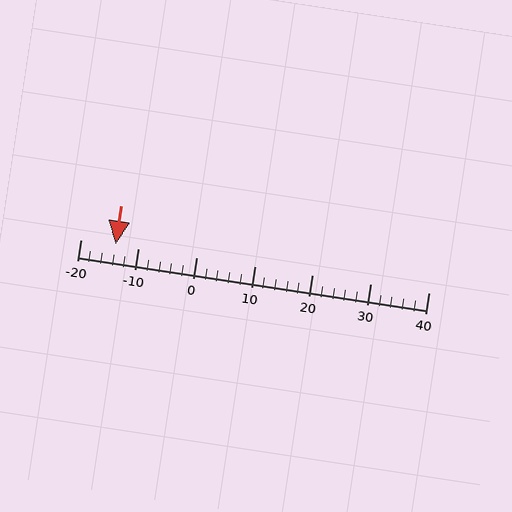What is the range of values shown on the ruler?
The ruler shows values from -20 to 40.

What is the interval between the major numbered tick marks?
The major tick marks are spaced 10 units apart.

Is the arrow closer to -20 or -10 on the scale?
The arrow is closer to -10.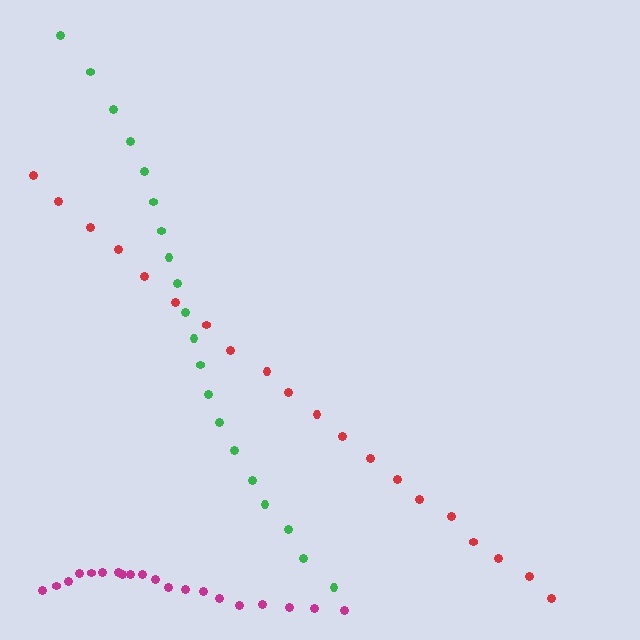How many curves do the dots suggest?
There are 3 distinct paths.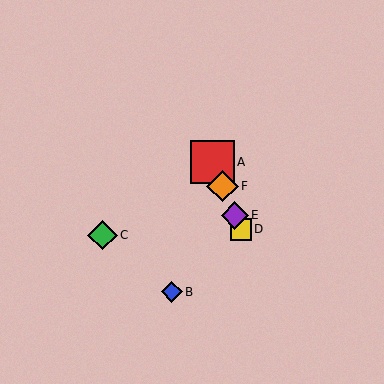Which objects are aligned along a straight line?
Objects A, D, E, F are aligned along a straight line.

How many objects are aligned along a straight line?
4 objects (A, D, E, F) are aligned along a straight line.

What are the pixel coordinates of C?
Object C is at (103, 235).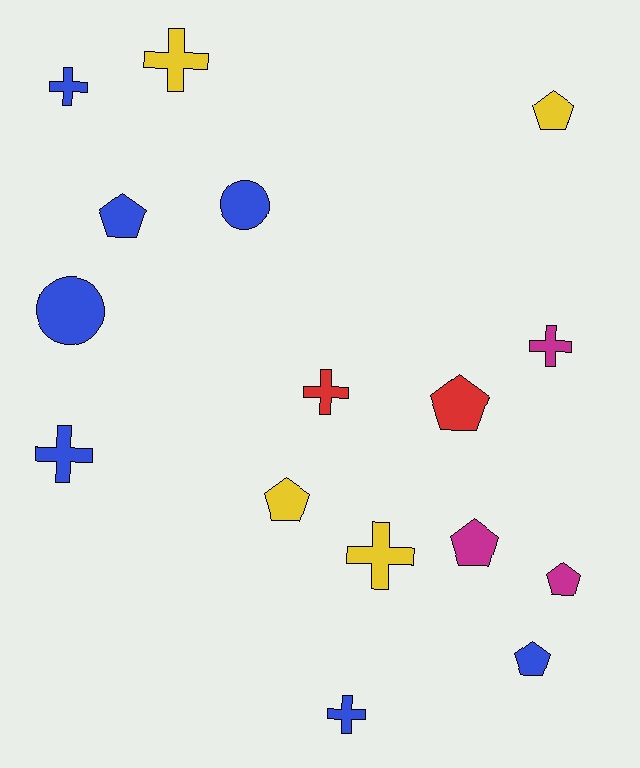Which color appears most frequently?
Blue, with 7 objects.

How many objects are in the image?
There are 16 objects.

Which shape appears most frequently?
Cross, with 7 objects.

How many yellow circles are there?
There are no yellow circles.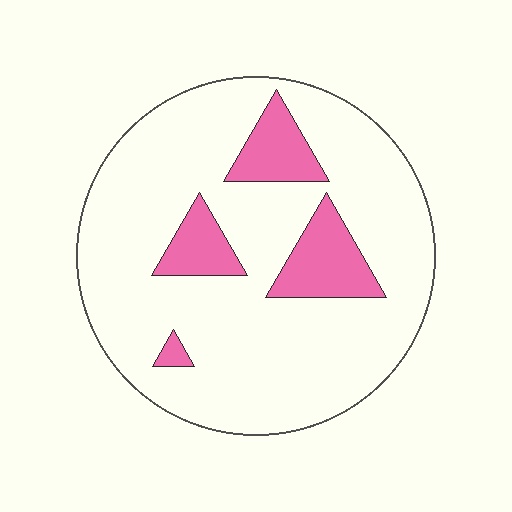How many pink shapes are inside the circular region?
4.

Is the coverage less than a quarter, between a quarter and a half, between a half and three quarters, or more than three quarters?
Less than a quarter.